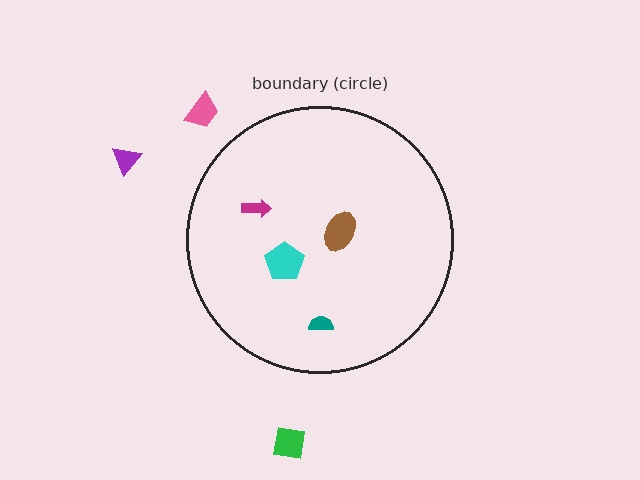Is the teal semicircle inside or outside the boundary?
Inside.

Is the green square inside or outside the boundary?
Outside.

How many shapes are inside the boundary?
4 inside, 3 outside.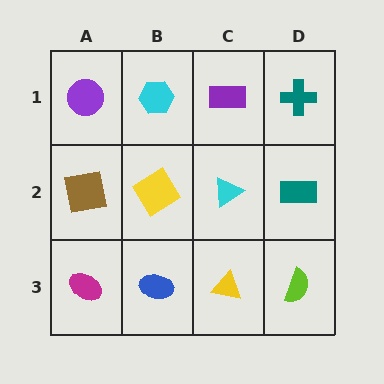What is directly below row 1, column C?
A cyan triangle.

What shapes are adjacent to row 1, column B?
A yellow diamond (row 2, column B), a purple circle (row 1, column A), a purple rectangle (row 1, column C).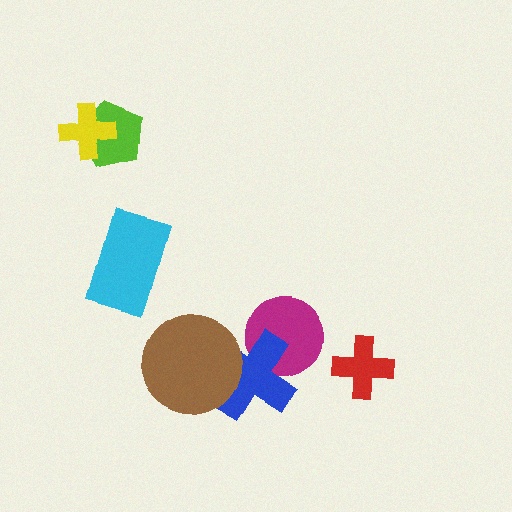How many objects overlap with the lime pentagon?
1 object overlaps with the lime pentagon.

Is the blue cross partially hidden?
Yes, it is partially covered by another shape.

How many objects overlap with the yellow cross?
1 object overlaps with the yellow cross.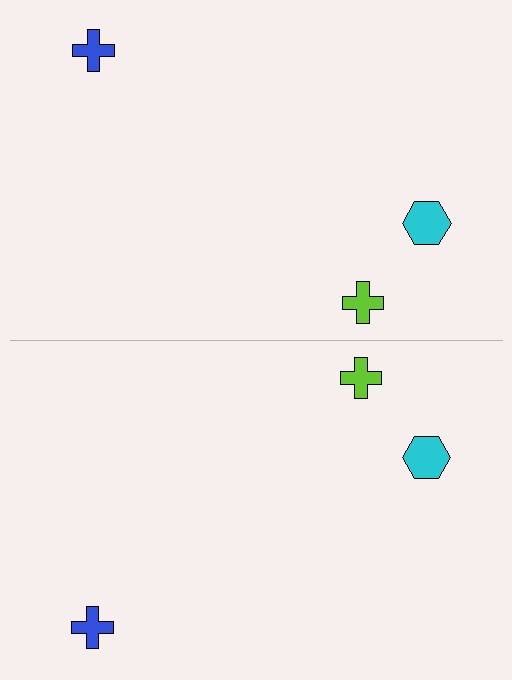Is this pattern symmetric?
Yes, this pattern has bilateral (reflection) symmetry.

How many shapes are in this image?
There are 6 shapes in this image.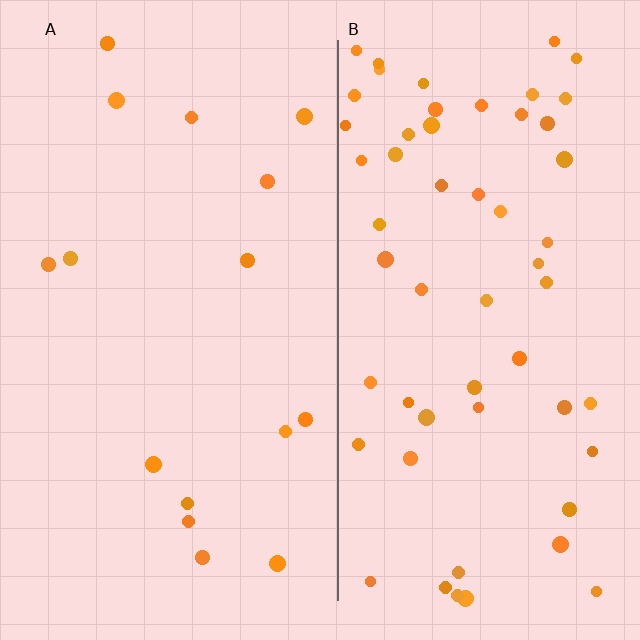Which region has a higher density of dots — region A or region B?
B (the right).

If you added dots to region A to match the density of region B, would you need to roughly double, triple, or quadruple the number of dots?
Approximately quadruple.